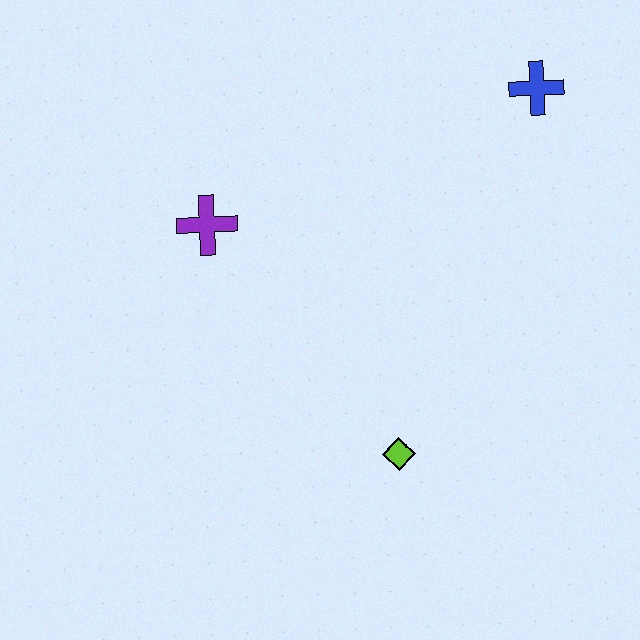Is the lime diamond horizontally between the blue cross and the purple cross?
Yes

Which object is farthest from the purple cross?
The blue cross is farthest from the purple cross.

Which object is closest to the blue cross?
The purple cross is closest to the blue cross.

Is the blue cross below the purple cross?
No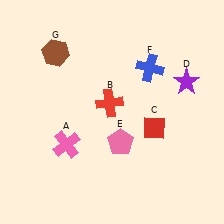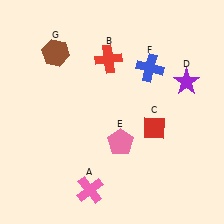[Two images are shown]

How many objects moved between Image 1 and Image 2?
2 objects moved between the two images.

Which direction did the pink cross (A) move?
The pink cross (A) moved down.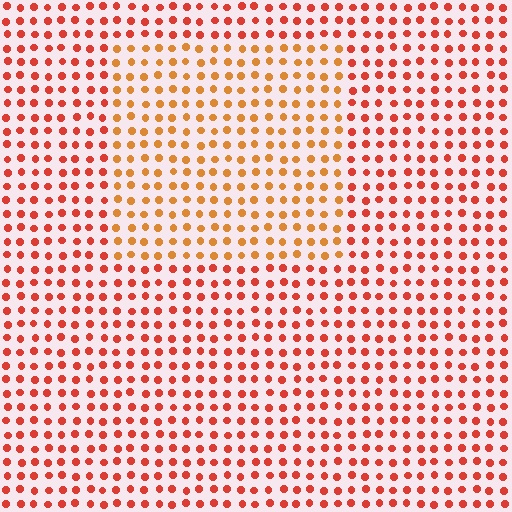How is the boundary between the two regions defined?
The boundary is defined purely by a slight shift in hue (about 27 degrees). Spacing, size, and orientation are identical on both sides.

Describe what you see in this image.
The image is filled with small red elements in a uniform arrangement. A rectangle-shaped region is visible where the elements are tinted to a slightly different hue, forming a subtle color boundary.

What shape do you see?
I see a rectangle.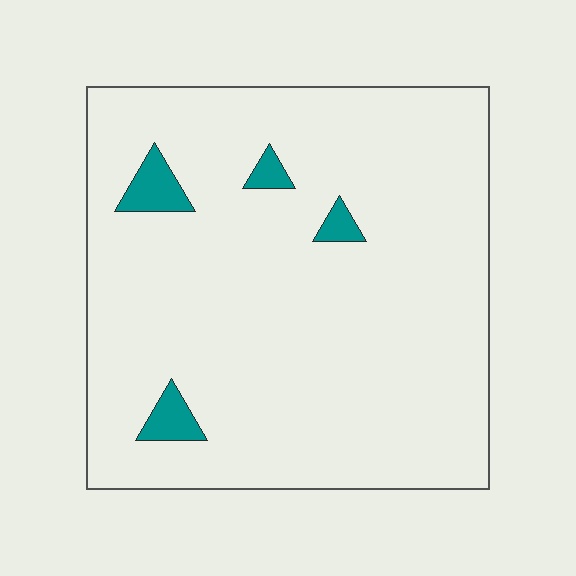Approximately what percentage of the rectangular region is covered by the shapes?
Approximately 5%.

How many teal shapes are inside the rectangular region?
4.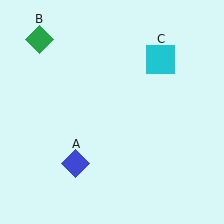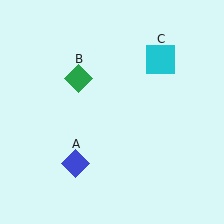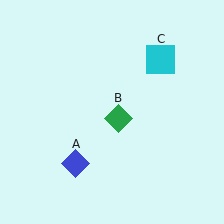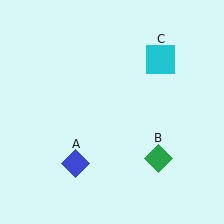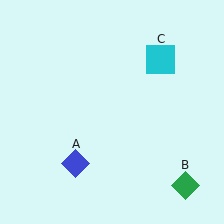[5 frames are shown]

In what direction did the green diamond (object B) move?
The green diamond (object B) moved down and to the right.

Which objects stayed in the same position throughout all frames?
Blue diamond (object A) and cyan square (object C) remained stationary.